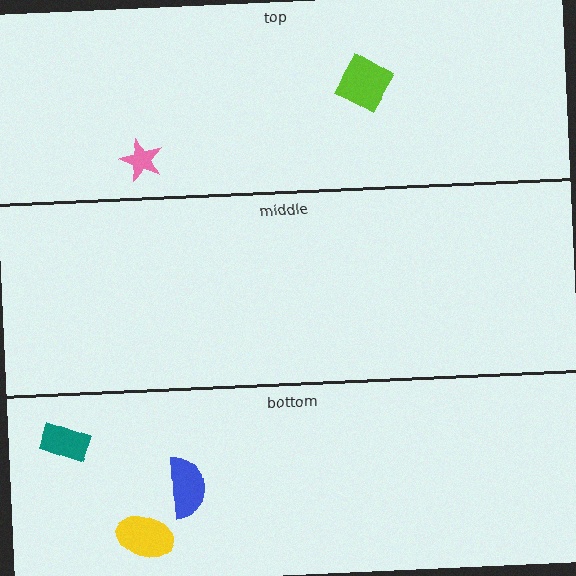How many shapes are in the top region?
2.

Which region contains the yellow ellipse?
The bottom region.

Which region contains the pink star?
The top region.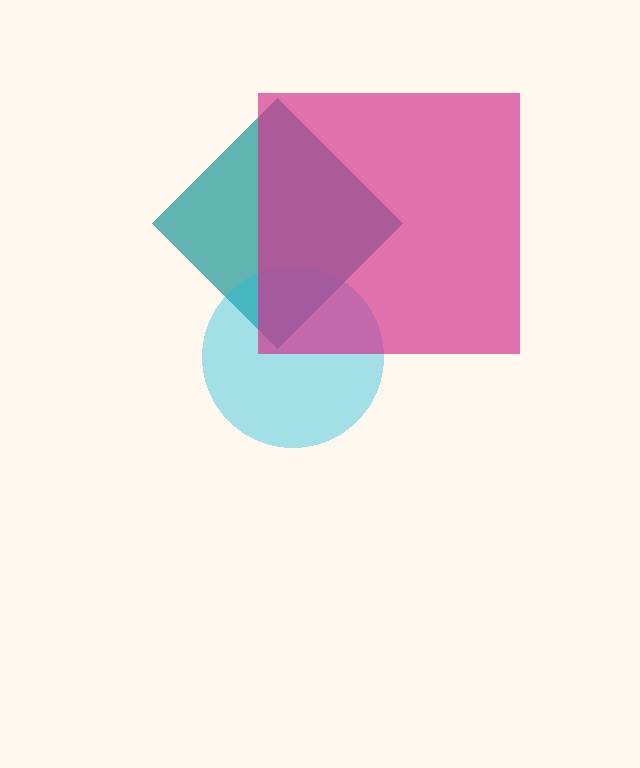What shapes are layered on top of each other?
The layered shapes are: a teal diamond, a cyan circle, a magenta square.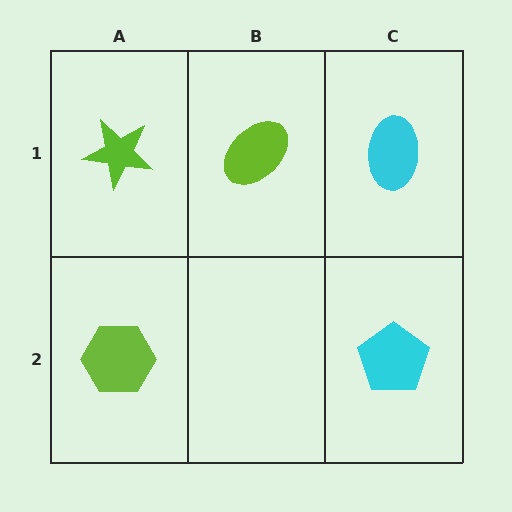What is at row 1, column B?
A lime ellipse.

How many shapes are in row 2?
2 shapes.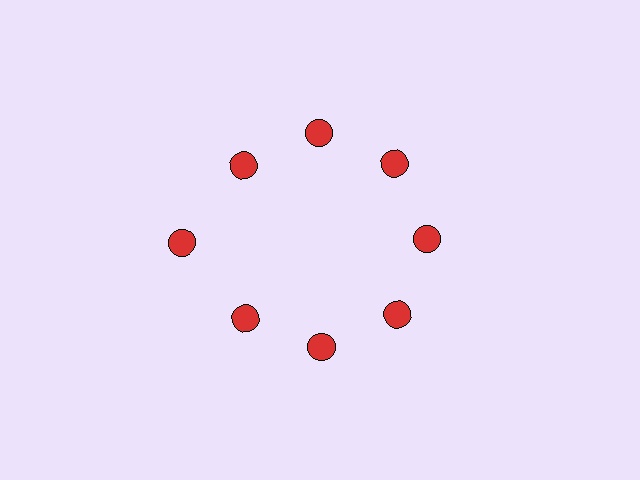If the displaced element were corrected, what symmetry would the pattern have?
It would have 8-fold rotational symmetry — the pattern would map onto itself every 45 degrees.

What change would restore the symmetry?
The symmetry would be restored by moving it inward, back onto the ring so that all 8 circles sit at equal angles and equal distance from the center.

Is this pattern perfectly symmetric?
No. The 8 red circles are arranged in a ring, but one element near the 9 o'clock position is pushed outward from the center, breaking the 8-fold rotational symmetry.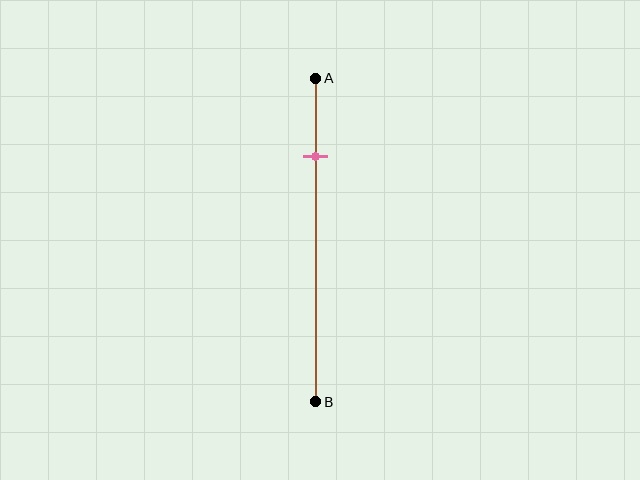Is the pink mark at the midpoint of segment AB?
No, the mark is at about 25% from A, not at the 50% midpoint.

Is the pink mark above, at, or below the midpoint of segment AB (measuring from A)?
The pink mark is above the midpoint of segment AB.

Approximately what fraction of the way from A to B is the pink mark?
The pink mark is approximately 25% of the way from A to B.